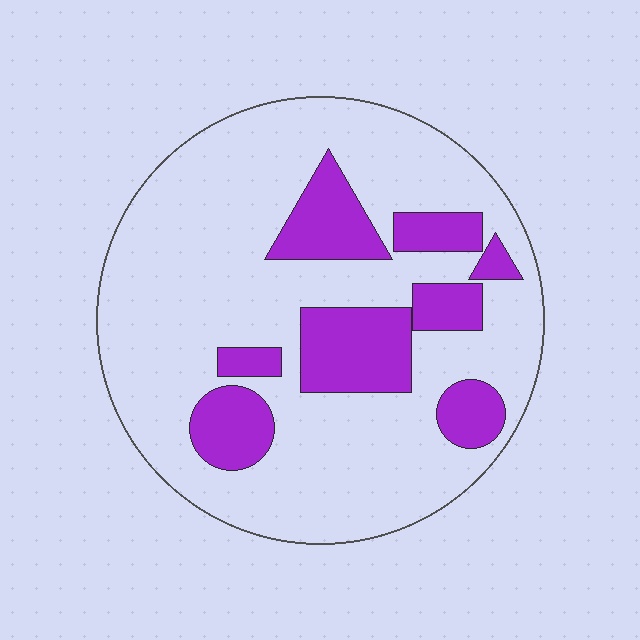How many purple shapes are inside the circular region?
8.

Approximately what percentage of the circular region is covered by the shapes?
Approximately 25%.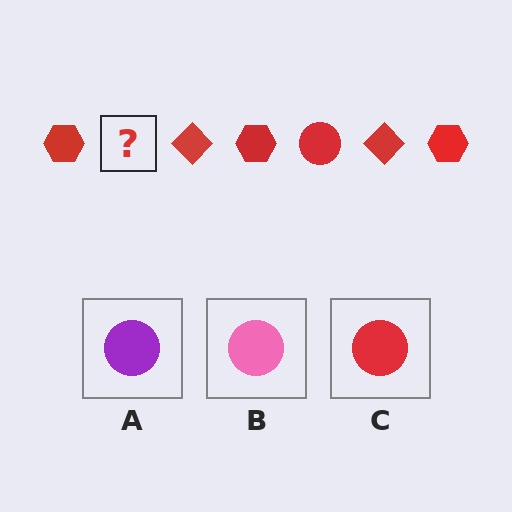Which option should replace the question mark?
Option C.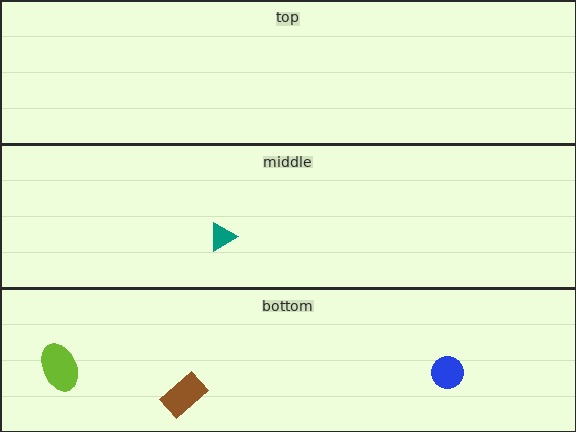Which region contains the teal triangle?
The middle region.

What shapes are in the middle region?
The teal triangle.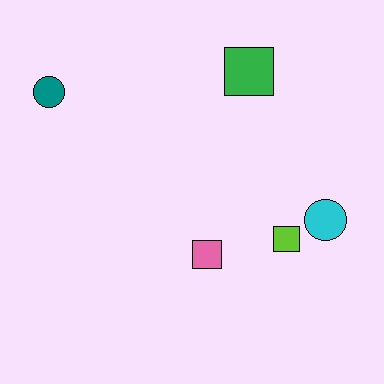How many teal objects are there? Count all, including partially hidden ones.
There is 1 teal object.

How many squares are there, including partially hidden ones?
There are 3 squares.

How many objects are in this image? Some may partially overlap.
There are 5 objects.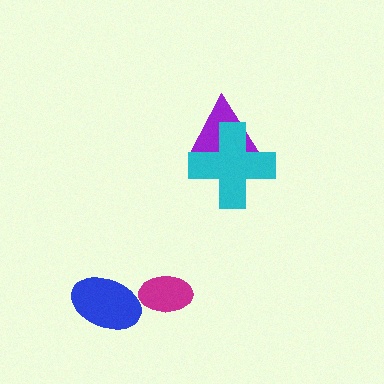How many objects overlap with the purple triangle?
1 object overlaps with the purple triangle.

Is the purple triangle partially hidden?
Yes, it is partially covered by another shape.